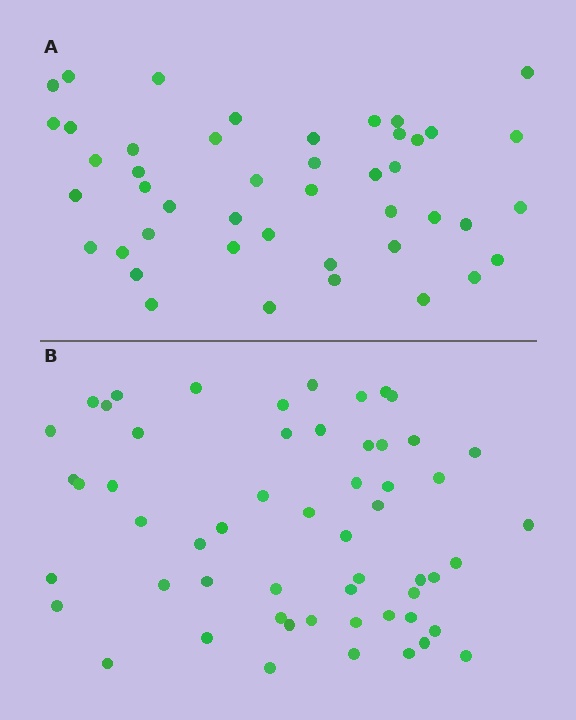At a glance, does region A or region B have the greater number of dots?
Region B (the bottom region) has more dots.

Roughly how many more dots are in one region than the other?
Region B has roughly 12 or so more dots than region A.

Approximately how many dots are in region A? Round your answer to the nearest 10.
About 40 dots. (The exact count is 45, which rounds to 40.)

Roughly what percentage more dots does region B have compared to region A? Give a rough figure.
About 25% more.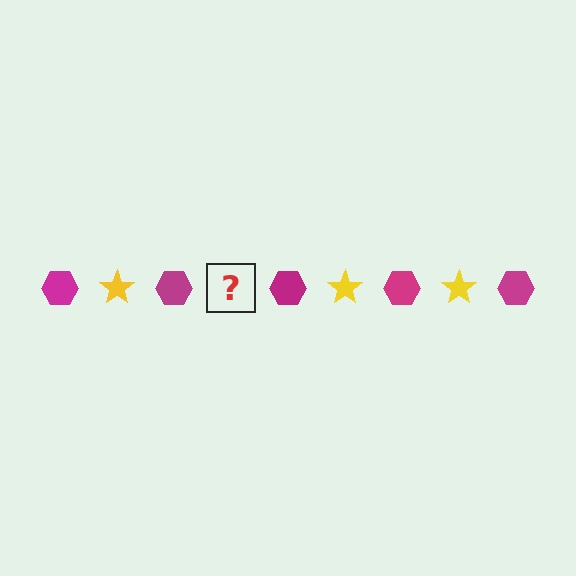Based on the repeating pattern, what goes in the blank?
The blank should be a yellow star.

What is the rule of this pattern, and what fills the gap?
The rule is that the pattern alternates between magenta hexagon and yellow star. The gap should be filled with a yellow star.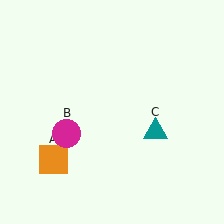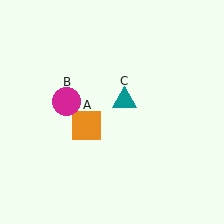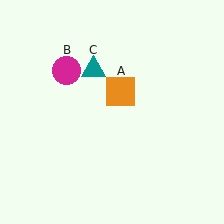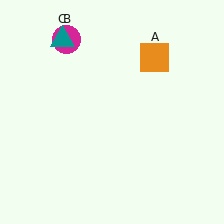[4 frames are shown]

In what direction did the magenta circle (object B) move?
The magenta circle (object B) moved up.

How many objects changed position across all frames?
3 objects changed position: orange square (object A), magenta circle (object B), teal triangle (object C).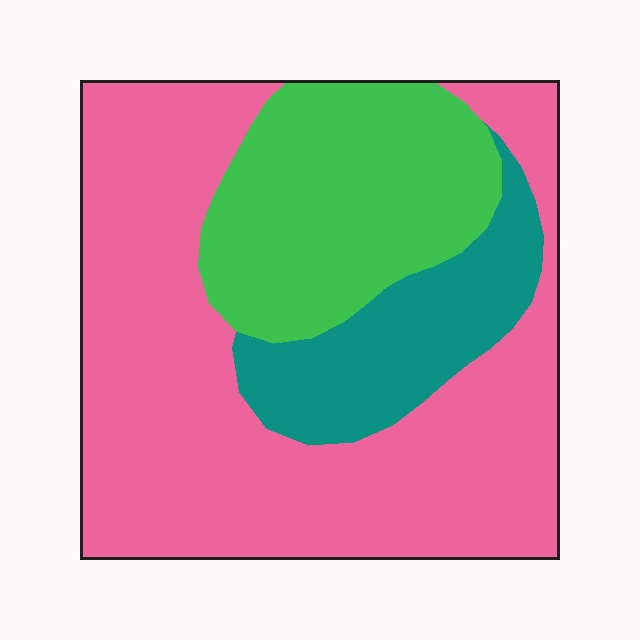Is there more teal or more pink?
Pink.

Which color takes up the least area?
Teal, at roughly 15%.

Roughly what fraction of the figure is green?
Green takes up about one quarter (1/4) of the figure.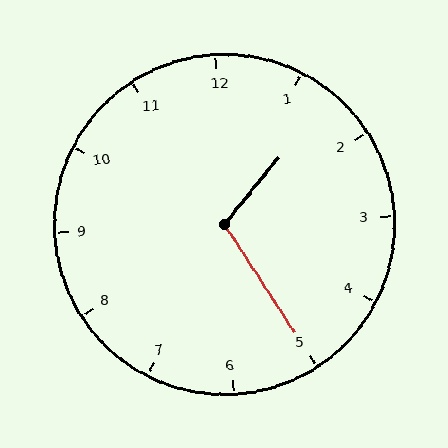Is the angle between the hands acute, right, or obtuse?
It is obtuse.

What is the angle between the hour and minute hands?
Approximately 108 degrees.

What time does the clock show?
1:25.